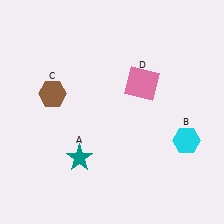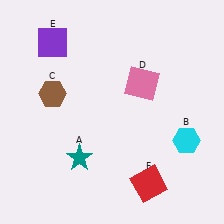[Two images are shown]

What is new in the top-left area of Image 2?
A purple square (E) was added in the top-left area of Image 2.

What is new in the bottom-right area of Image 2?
A red square (F) was added in the bottom-right area of Image 2.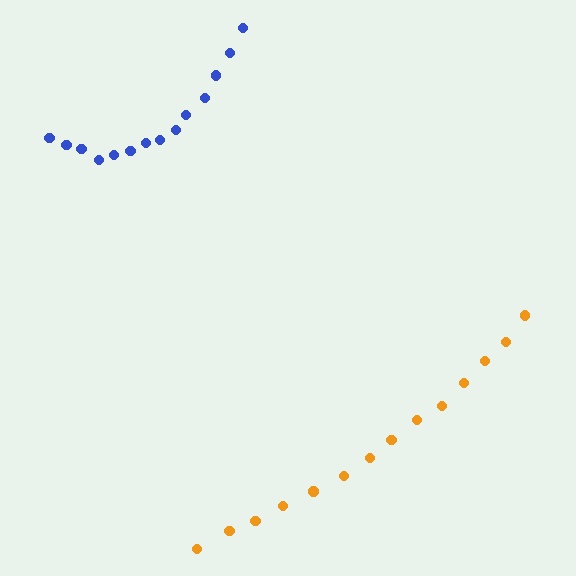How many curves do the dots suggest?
There are 2 distinct paths.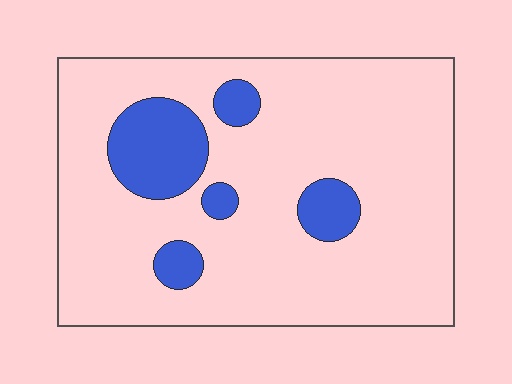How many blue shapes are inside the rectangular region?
5.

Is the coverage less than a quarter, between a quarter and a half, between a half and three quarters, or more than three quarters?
Less than a quarter.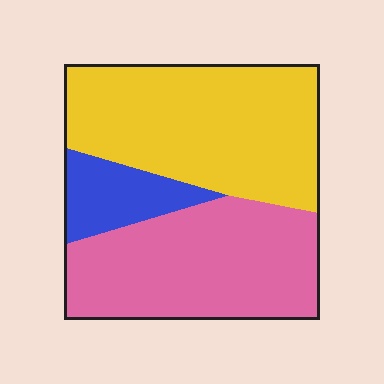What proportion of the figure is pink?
Pink takes up between a quarter and a half of the figure.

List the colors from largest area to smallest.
From largest to smallest: yellow, pink, blue.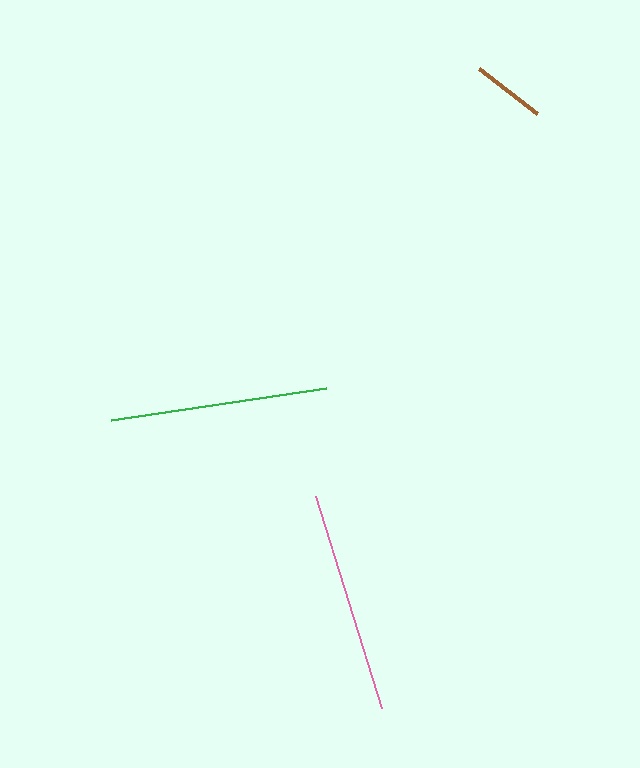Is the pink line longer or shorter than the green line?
The pink line is longer than the green line.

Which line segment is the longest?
The pink line is the longest at approximately 222 pixels.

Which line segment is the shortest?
The brown line is the shortest at approximately 73 pixels.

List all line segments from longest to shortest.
From longest to shortest: pink, green, brown.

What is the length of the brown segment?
The brown segment is approximately 73 pixels long.